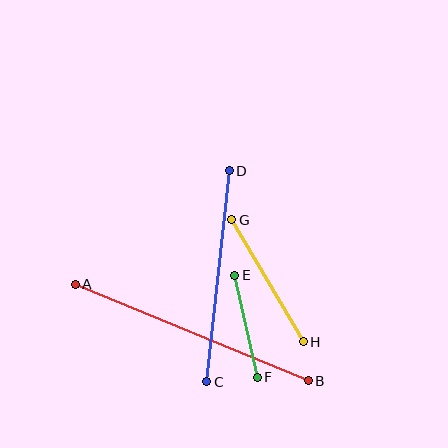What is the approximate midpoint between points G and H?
The midpoint is at approximately (267, 281) pixels.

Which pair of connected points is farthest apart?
Points A and B are farthest apart.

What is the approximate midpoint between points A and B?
The midpoint is at approximately (192, 332) pixels.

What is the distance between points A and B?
The distance is approximately 252 pixels.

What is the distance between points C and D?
The distance is approximately 212 pixels.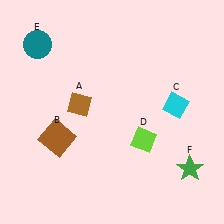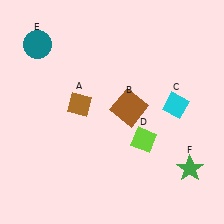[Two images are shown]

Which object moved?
The brown square (B) moved right.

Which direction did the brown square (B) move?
The brown square (B) moved right.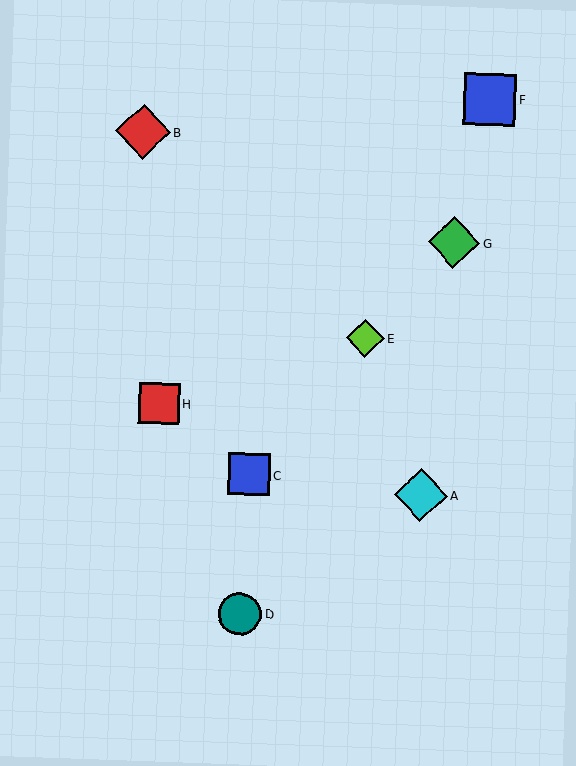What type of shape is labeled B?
Shape B is a red diamond.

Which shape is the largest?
The red diamond (labeled B) is the largest.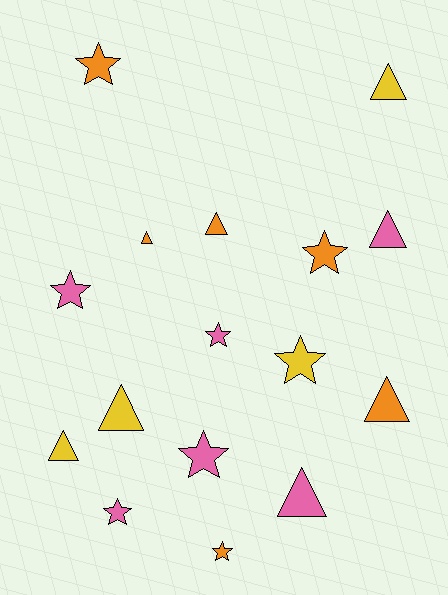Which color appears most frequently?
Pink, with 6 objects.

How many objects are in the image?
There are 16 objects.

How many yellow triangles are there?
There are 3 yellow triangles.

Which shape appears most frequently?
Triangle, with 8 objects.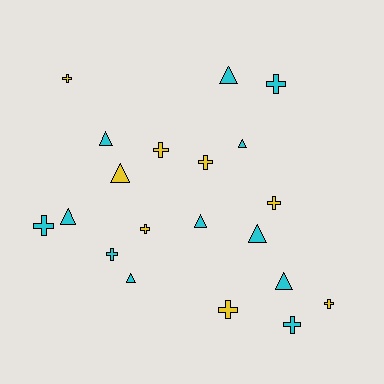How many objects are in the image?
There are 20 objects.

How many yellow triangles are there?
There is 1 yellow triangle.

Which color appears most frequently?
Cyan, with 12 objects.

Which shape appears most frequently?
Cross, with 11 objects.